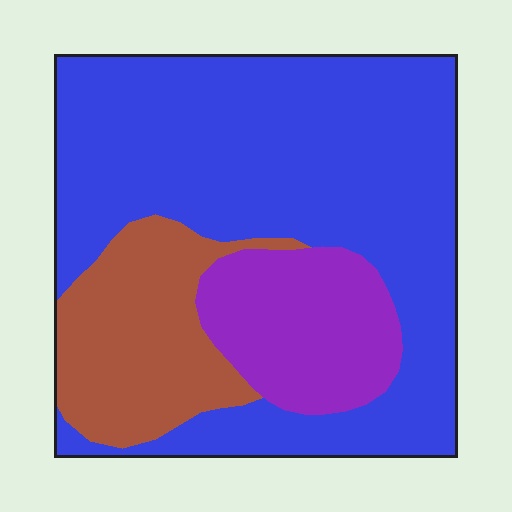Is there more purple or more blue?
Blue.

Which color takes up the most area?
Blue, at roughly 65%.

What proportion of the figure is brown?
Brown takes up about one fifth (1/5) of the figure.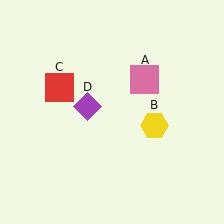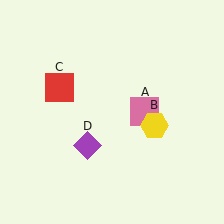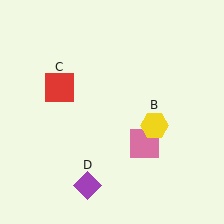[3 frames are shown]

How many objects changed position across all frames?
2 objects changed position: pink square (object A), purple diamond (object D).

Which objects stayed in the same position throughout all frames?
Yellow hexagon (object B) and red square (object C) remained stationary.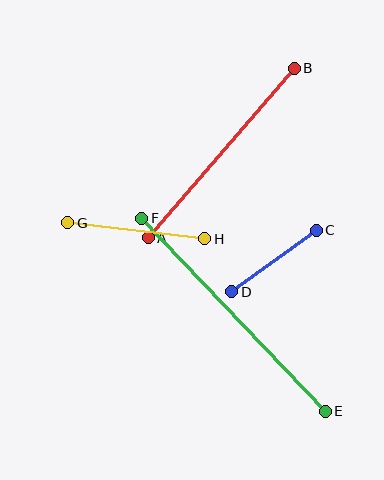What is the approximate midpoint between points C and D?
The midpoint is at approximately (274, 261) pixels.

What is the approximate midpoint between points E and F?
The midpoint is at approximately (234, 315) pixels.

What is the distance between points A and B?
The distance is approximately 224 pixels.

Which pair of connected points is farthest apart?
Points E and F are farthest apart.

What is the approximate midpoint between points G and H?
The midpoint is at approximately (136, 231) pixels.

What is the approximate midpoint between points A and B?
The midpoint is at approximately (221, 153) pixels.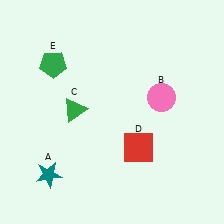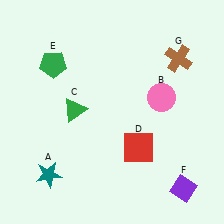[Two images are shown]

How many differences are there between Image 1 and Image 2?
There are 2 differences between the two images.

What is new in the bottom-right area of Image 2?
A purple diamond (F) was added in the bottom-right area of Image 2.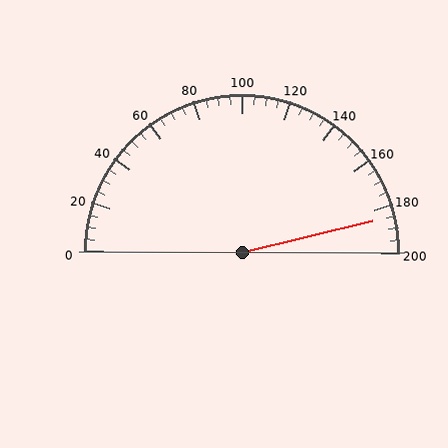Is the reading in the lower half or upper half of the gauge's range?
The reading is in the upper half of the range (0 to 200).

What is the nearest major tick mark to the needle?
The nearest major tick mark is 180.